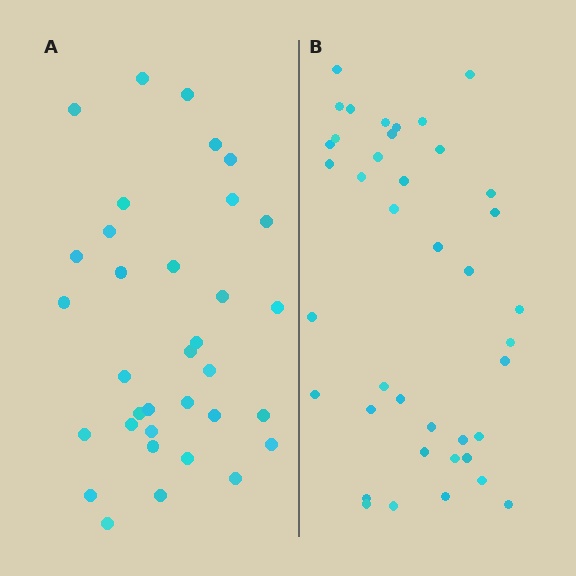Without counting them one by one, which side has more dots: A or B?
Region B (the right region) has more dots.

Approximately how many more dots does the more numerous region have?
Region B has about 6 more dots than region A.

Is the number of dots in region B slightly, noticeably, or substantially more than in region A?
Region B has only slightly more — the two regions are fairly close. The ratio is roughly 1.2 to 1.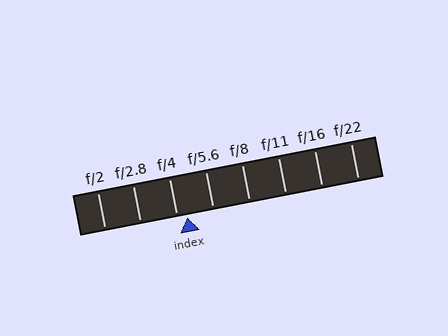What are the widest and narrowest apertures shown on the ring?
The widest aperture shown is f/2 and the narrowest is f/22.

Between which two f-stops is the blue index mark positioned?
The index mark is between f/4 and f/5.6.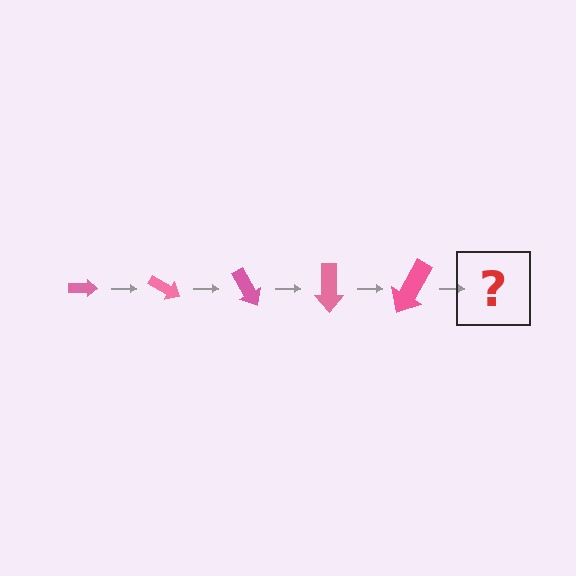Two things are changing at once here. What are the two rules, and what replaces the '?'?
The two rules are that the arrow grows larger each step and it rotates 30 degrees each step. The '?' should be an arrow, larger than the previous one and rotated 150 degrees from the start.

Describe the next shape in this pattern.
It should be an arrow, larger than the previous one and rotated 150 degrees from the start.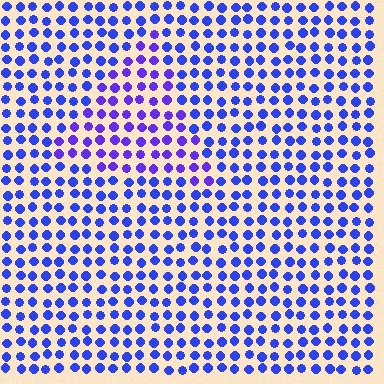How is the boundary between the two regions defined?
The boundary is defined purely by a slight shift in hue (about 24 degrees). Spacing, size, and orientation are identical on both sides.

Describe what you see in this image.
The image is filled with small blue elements in a uniform arrangement. A triangle-shaped region is visible where the elements are tinted to a slightly different hue, forming a subtle color boundary.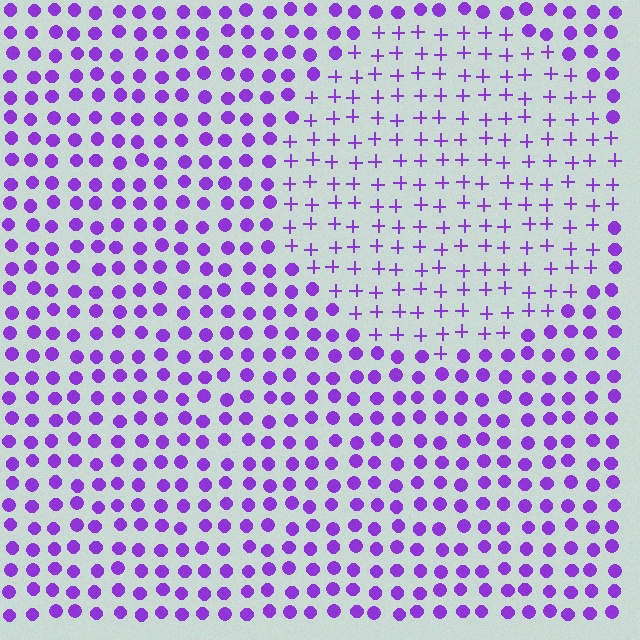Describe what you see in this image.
The image is filled with small purple elements arranged in a uniform grid. A circle-shaped region contains plus signs, while the surrounding area contains circles. The boundary is defined purely by the change in element shape.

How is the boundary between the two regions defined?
The boundary is defined by a change in element shape: plus signs inside vs. circles outside. All elements share the same color and spacing.